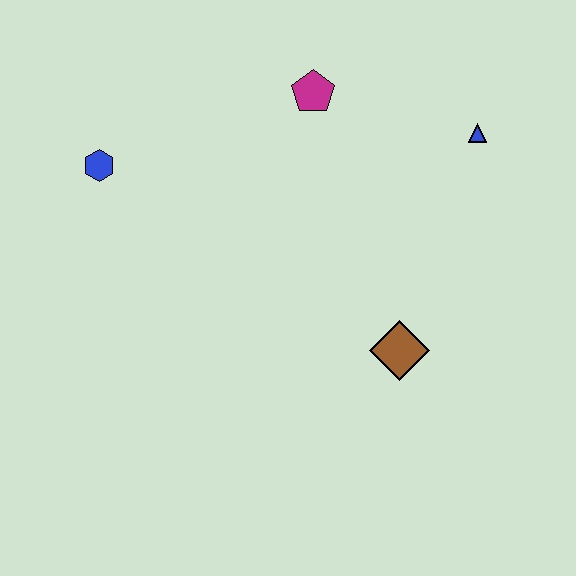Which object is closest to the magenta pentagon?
The blue triangle is closest to the magenta pentagon.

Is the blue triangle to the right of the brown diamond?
Yes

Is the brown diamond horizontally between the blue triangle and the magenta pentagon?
Yes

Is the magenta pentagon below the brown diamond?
No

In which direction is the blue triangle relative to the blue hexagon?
The blue triangle is to the right of the blue hexagon.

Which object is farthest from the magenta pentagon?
The brown diamond is farthest from the magenta pentagon.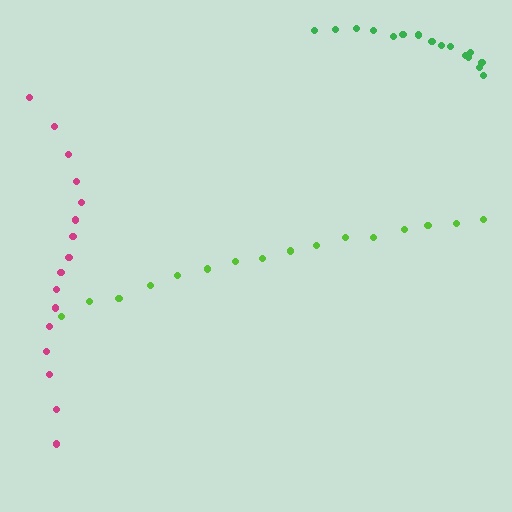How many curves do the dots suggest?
There are 3 distinct paths.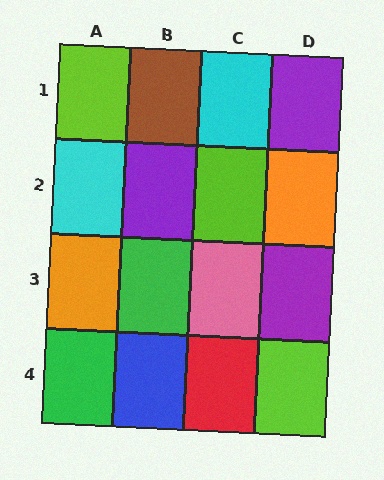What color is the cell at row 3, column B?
Green.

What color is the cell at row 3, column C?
Pink.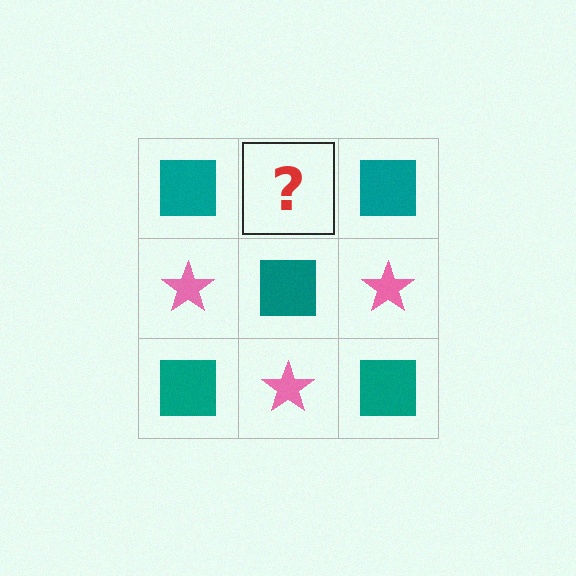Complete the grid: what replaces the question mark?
The question mark should be replaced with a pink star.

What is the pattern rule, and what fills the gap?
The rule is that it alternates teal square and pink star in a checkerboard pattern. The gap should be filled with a pink star.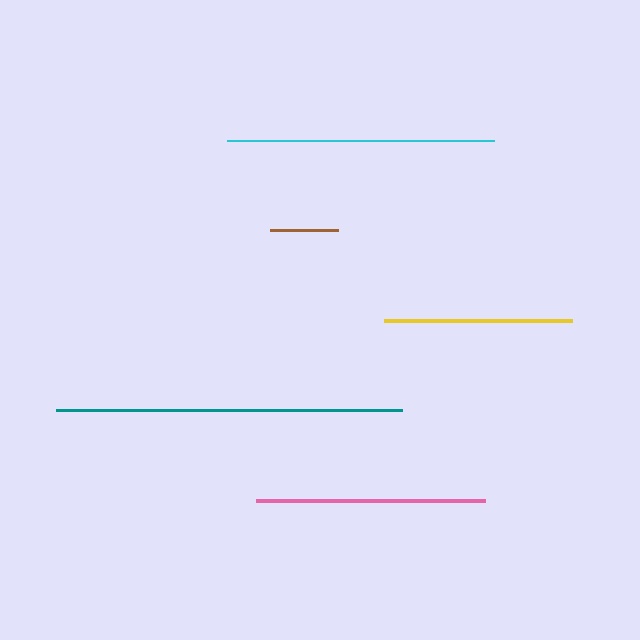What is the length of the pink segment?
The pink segment is approximately 228 pixels long.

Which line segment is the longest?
The teal line is the longest at approximately 345 pixels.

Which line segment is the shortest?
The brown line is the shortest at approximately 67 pixels.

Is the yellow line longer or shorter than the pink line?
The pink line is longer than the yellow line.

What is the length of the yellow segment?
The yellow segment is approximately 187 pixels long.